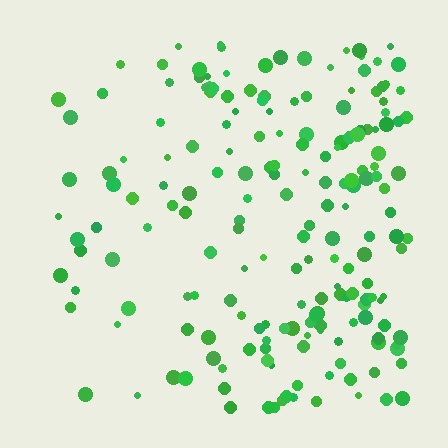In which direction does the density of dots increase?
From left to right, with the right side densest.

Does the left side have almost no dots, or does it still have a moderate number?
Still a moderate number, just noticeably fewer than the right.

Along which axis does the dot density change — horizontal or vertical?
Horizontal.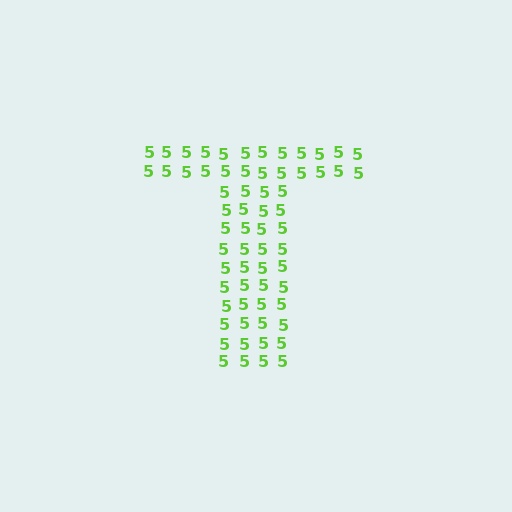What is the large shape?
The large shape is the letter T.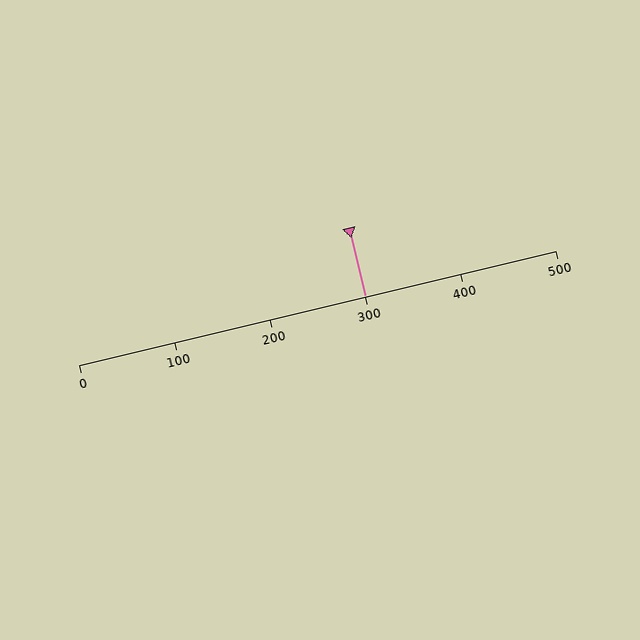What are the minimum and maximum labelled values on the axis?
The axis runs from 0 to 500.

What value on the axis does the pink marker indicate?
The marker indicates approximately 300.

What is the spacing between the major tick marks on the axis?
The major ticks are spaced 100 apart.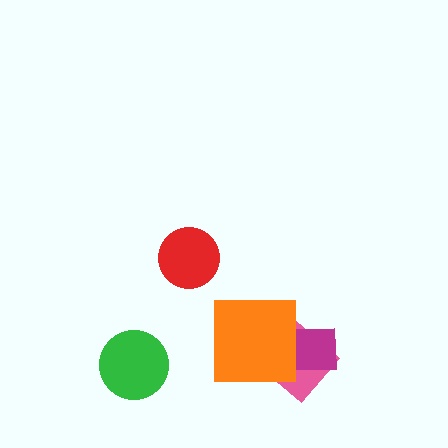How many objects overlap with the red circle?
0 objects overlap with the red circle.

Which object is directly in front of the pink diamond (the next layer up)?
The magenta square is directly in front of the pink diamond.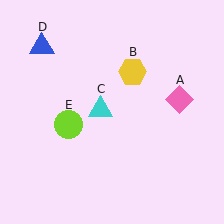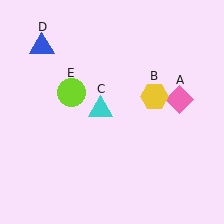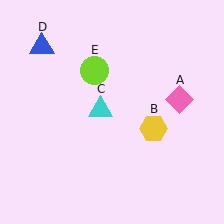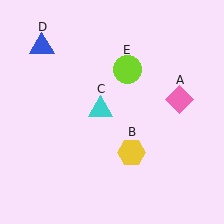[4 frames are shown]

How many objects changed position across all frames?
2 objects changed position: yellow hexagon (object B), lime circle (object E).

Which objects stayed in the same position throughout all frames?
Pink diamond (object A) and cyan triangle (object C) and blue triangle (object D) remained stationary.